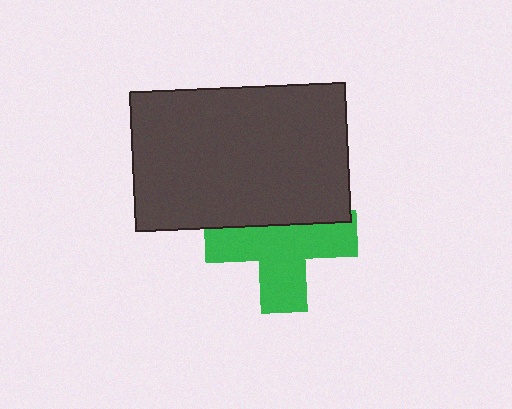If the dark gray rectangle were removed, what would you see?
You would see the complete green cross.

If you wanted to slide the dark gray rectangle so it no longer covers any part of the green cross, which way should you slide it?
Slide it up — that is the most direct way to separate the two shapes.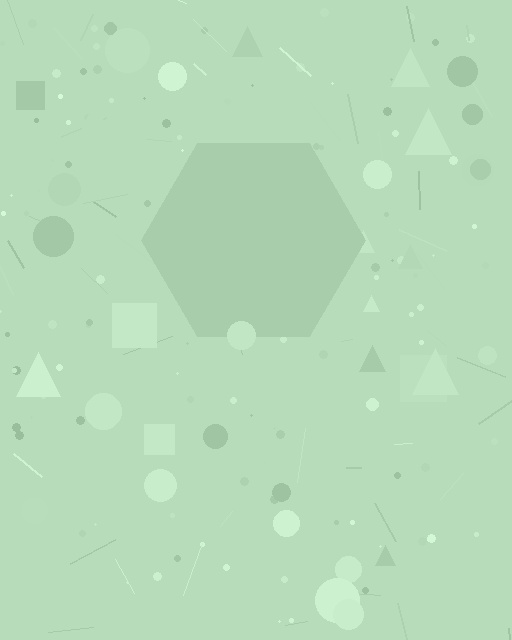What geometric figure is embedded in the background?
A hexagon is embedded in the background.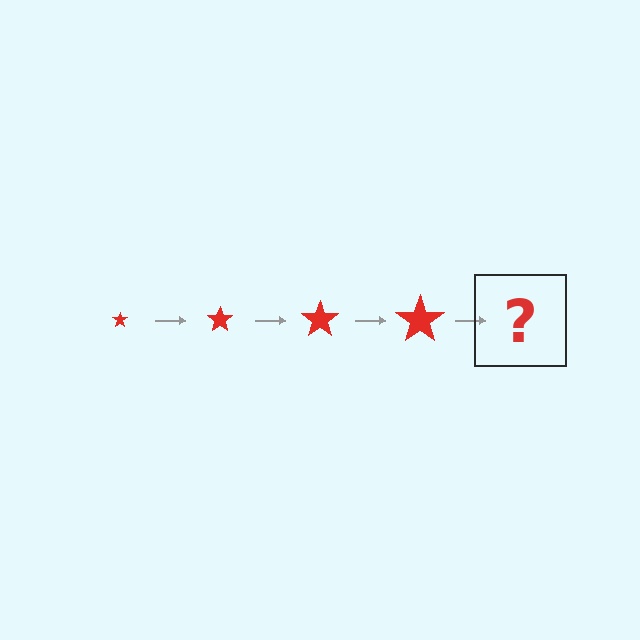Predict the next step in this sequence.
The next step is a red star, larger than the previous one.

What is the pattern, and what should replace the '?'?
The pattern is that the star gets progressively larger each step. The '?' should be a red star, larger than the previous one.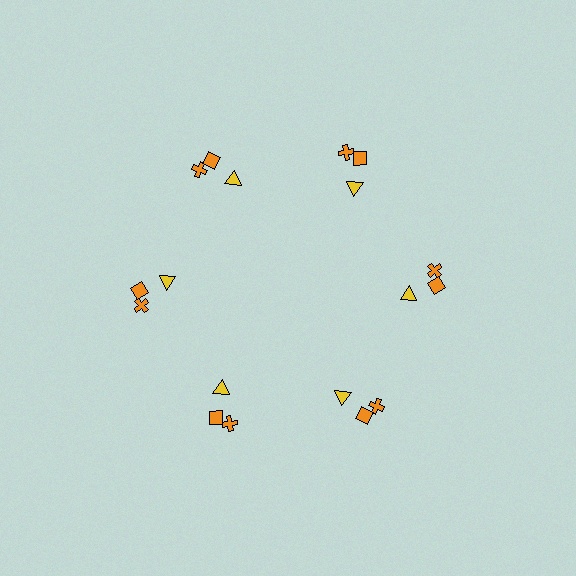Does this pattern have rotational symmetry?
Yes, this pattern has 6-fold rotational symmetry. It looks the same after rotating 60 degrees around the center.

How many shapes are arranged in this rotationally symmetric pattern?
There are 18 shapes, arranged in 6 groups of 3.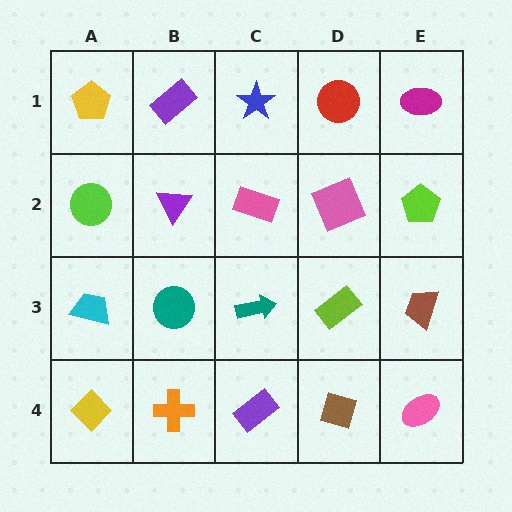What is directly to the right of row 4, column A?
An orange cross.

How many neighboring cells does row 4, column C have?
3.